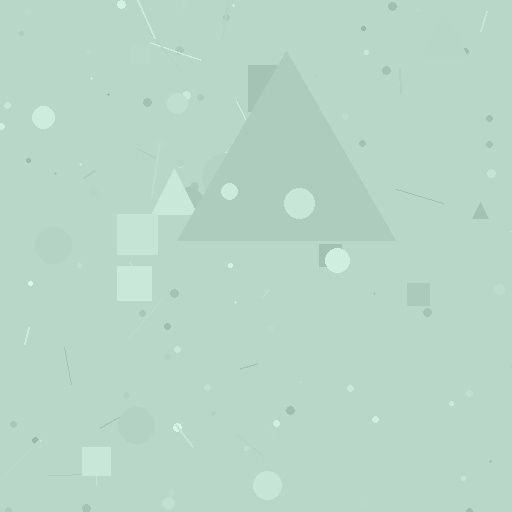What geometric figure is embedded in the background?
A triangle is embedded in the background.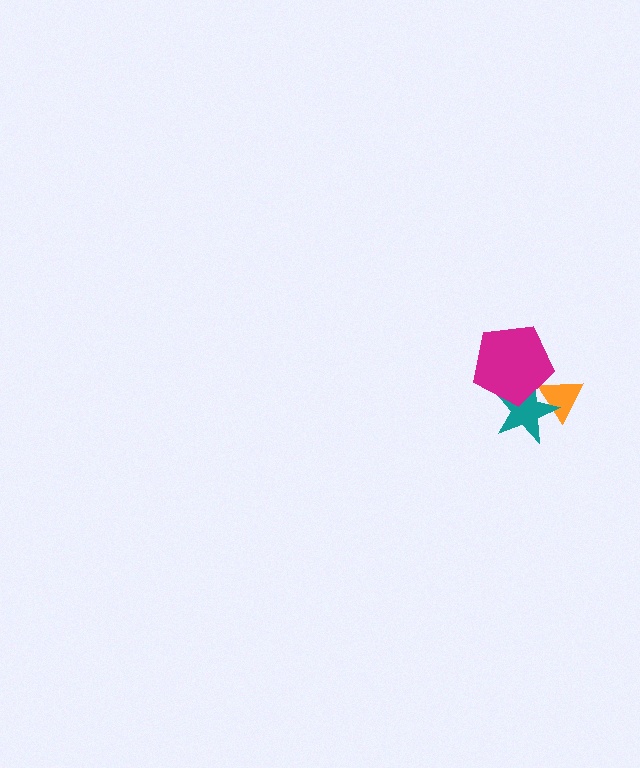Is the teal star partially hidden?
Yes, it is partially covered by another shape.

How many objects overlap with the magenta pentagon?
2 objects overlap with the magenta pentagon.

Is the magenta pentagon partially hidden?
No, no other shape covers it.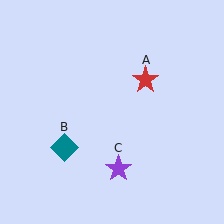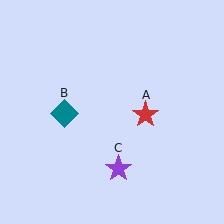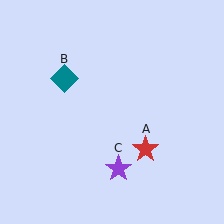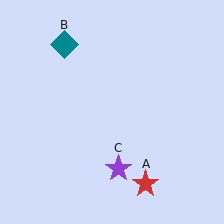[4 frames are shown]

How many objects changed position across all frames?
2 objects changed position: red star (object A), teal diamond (object B).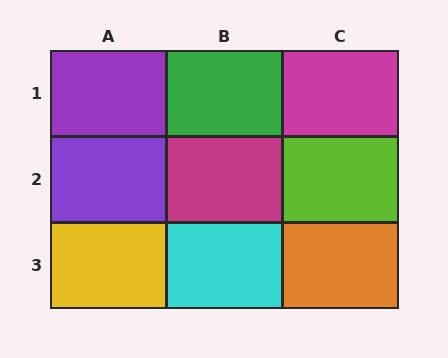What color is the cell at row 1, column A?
Purple.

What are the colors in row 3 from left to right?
Yellow, cyan, orange.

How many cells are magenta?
2 cells are magenta.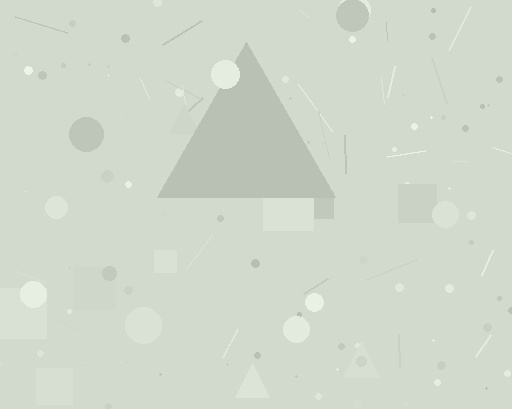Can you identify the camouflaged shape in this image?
The camouflaged shape is a triangle.